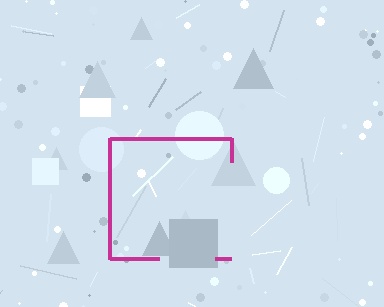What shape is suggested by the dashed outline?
The dashed outline suggests a square.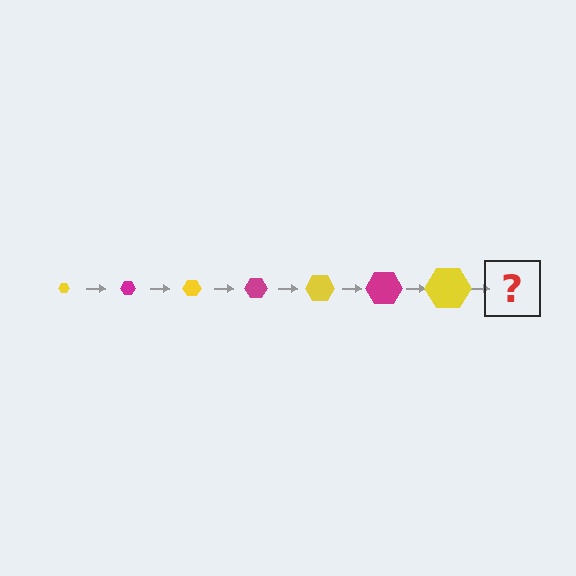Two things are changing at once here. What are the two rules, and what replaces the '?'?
The two rules are that the hexagon grows larger each step and the color cycles through yellow and magenta. The '?' should be a magenta hexagon, larger than the previous one.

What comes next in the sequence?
The next element should be a magenta hexagon, larger than the previous one.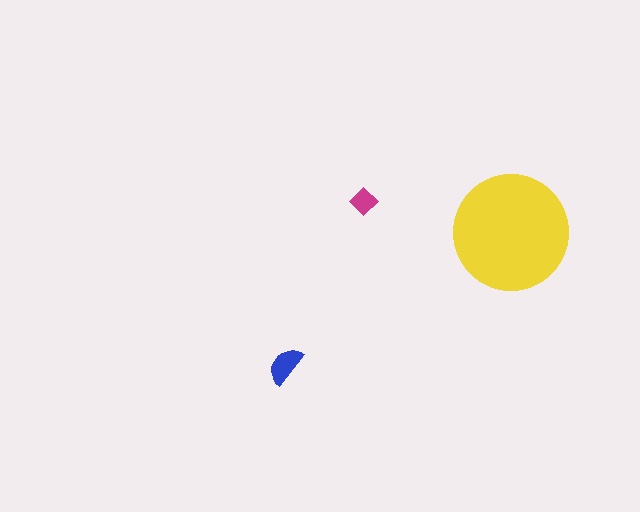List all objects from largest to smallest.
The yellow circle, the blue semicircle, the magenta diamond.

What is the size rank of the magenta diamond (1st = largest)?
3rd.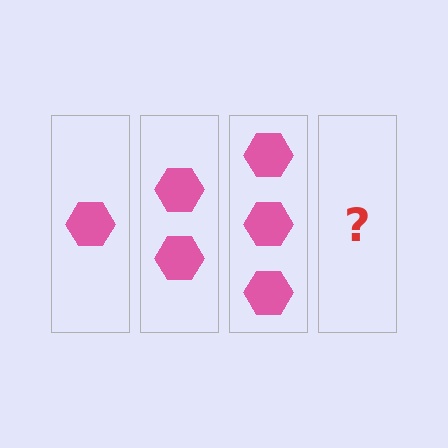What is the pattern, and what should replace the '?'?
The pattern is that each step adds one more hexagon. The '?' should be 4 hexagons.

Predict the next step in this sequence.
The next step is 4 hexagons.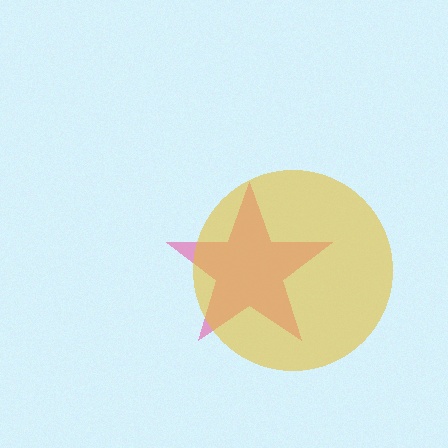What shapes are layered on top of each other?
The layered shapes are: a pink star, a yellow circle.